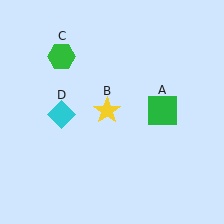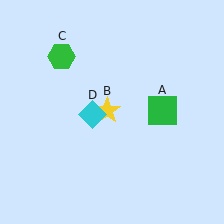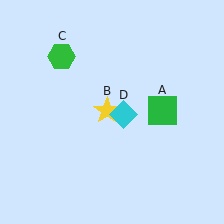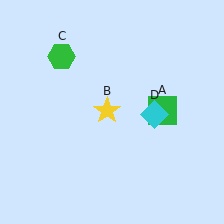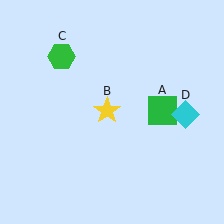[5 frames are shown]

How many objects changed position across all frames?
1 object changed position: cyan diamond (object D).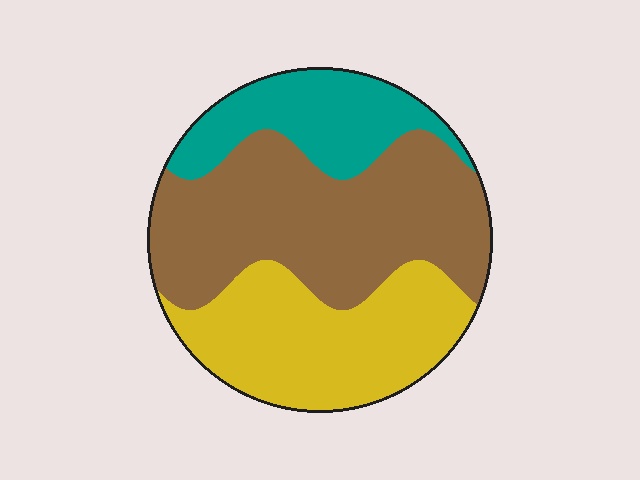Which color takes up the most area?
Brown, at roughly 45%.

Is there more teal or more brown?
Brown.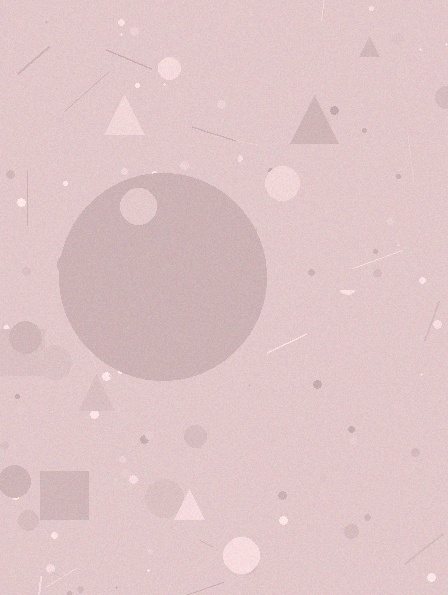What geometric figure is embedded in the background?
A circle is embedded in the background.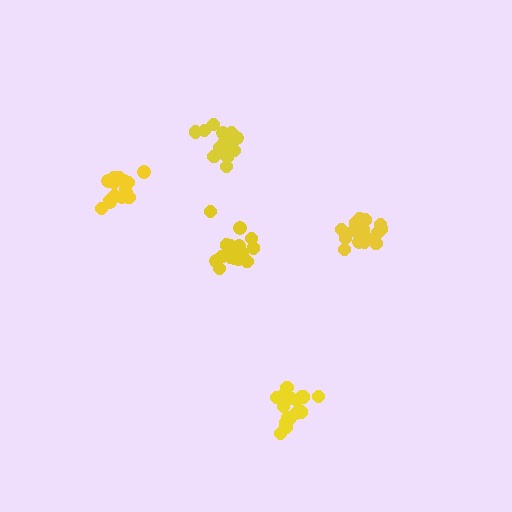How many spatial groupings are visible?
There are 5 spatial groupings.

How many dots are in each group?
Group 1: 19 dots, Group 2: 16 dots, Group 3: 15 dots, Group 4: 18 dots, Group 5: 15 dots (83 total).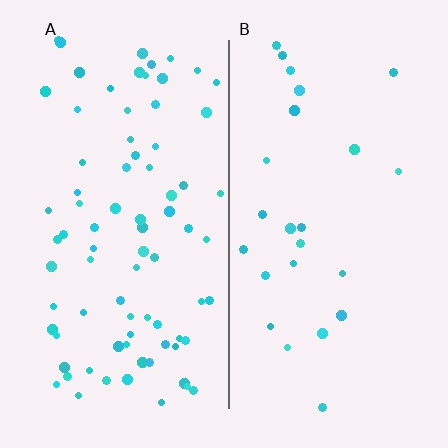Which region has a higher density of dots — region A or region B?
A (the left).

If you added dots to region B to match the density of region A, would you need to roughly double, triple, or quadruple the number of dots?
Approximately triple.